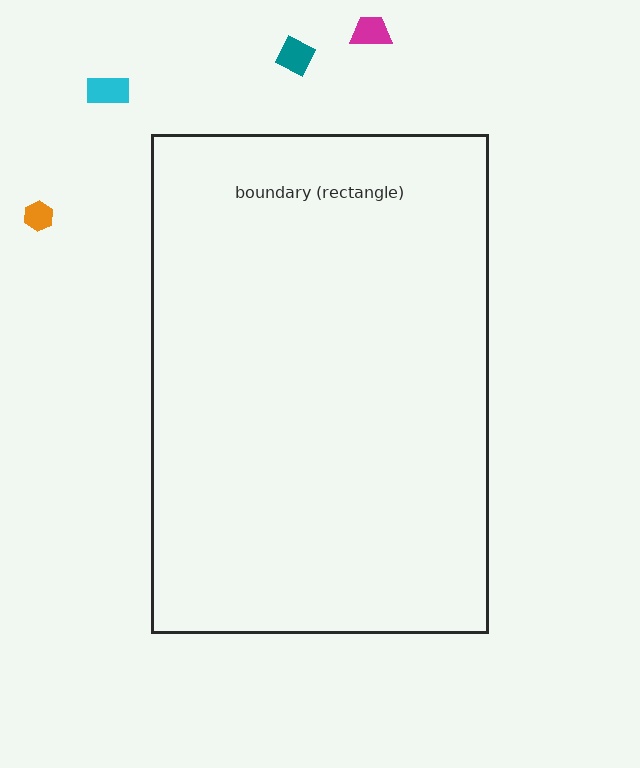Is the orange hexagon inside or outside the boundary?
Outside.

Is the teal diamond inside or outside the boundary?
Outside.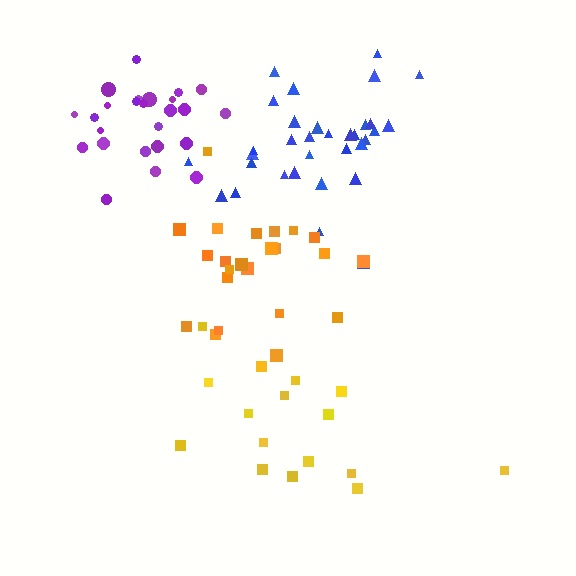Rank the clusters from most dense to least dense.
purple, orange, blue, yellow.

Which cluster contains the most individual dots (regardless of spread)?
Blue (33).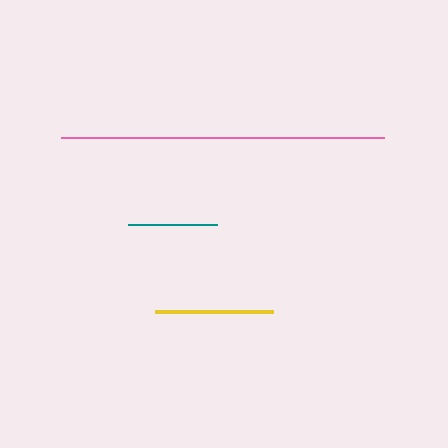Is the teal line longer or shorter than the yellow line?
The yellow line is longer than the teal line.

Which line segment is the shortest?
The teal line is the shortest at approximately 89 pixels.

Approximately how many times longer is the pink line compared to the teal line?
The pink line is approximately 3.6 times the length of the teal line.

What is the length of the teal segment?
The teal segment is approximately 89 pixels long.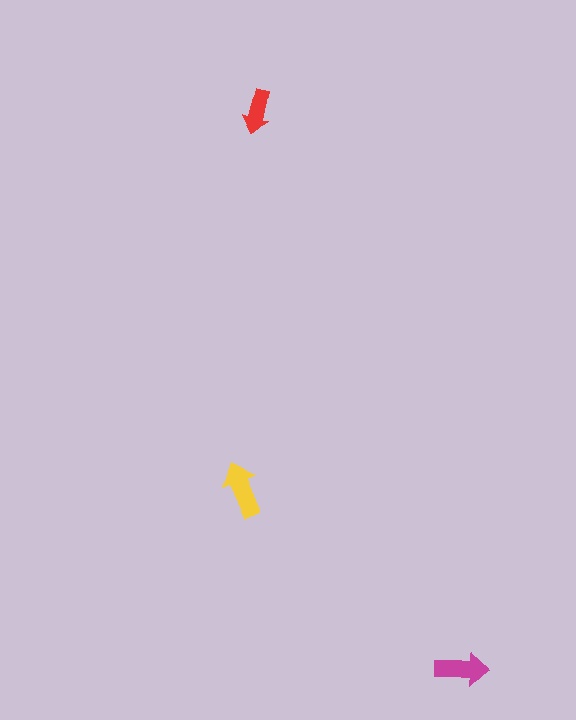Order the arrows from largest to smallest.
the yellow one, the magenta one, the red one.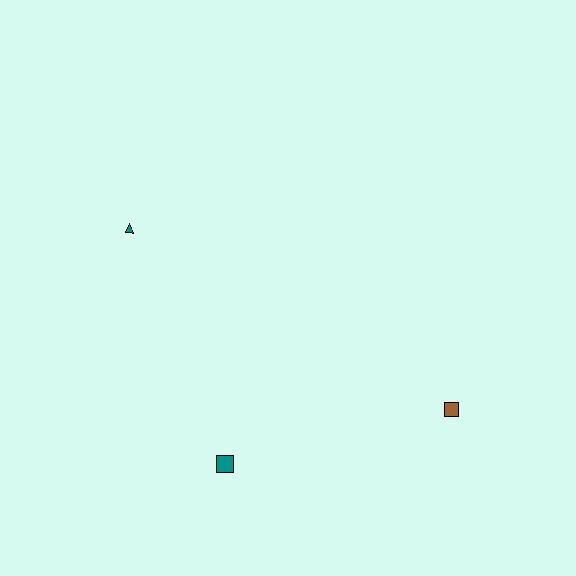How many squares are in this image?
There are 2 squares.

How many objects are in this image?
There are 3 objects.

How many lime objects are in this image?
There are no lime objects.